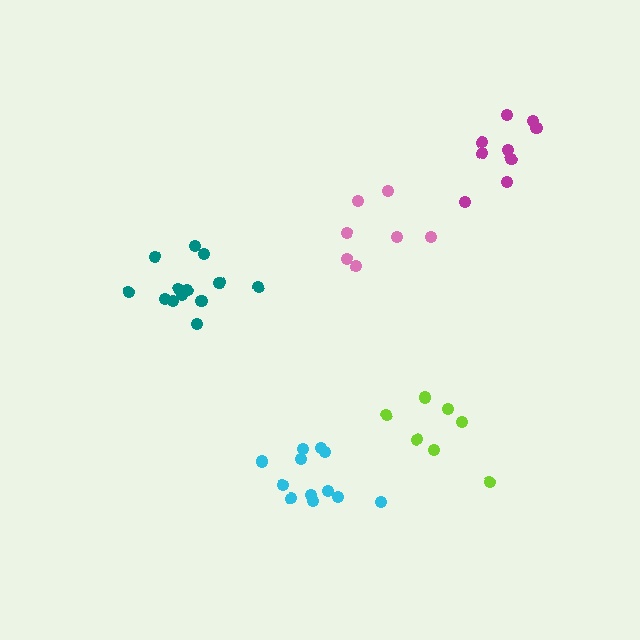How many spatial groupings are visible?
There are 5 spatial groupings.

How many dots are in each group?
Group 1: 7 dots, Group 2: 7 dots, Group 3: 12 dots, Group 4: 9 dots, Group 5: 13 dots (48 total).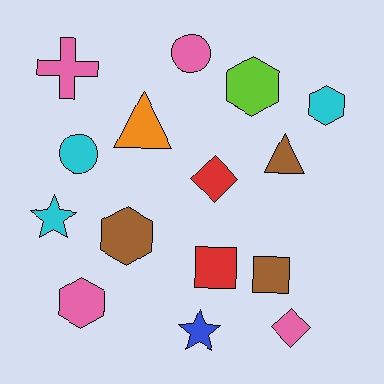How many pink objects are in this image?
There are 4 pink objects.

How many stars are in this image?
There are 2 stars.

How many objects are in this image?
There are 15 objects.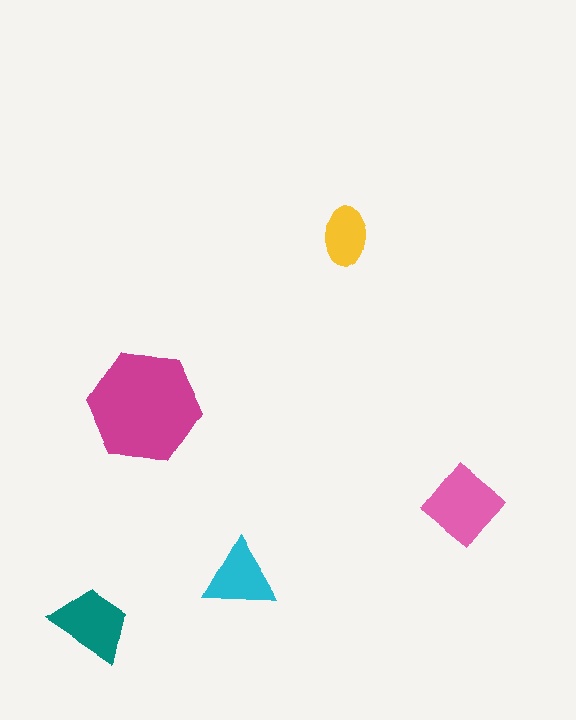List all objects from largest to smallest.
The magenta hexagon, the pink diamond, the teal trapezoid, the cyan triangle, the yellow ellipse.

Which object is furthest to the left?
The teal trapezoid is leftmost.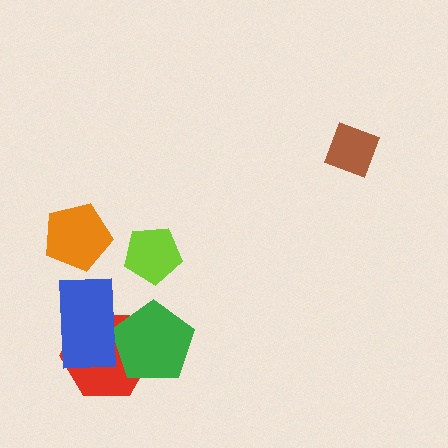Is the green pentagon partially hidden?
Yes, it is partially covered by another shape.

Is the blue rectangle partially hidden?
No, no other shape covers it.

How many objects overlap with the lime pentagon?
0 objects overlap with the lime pentagon.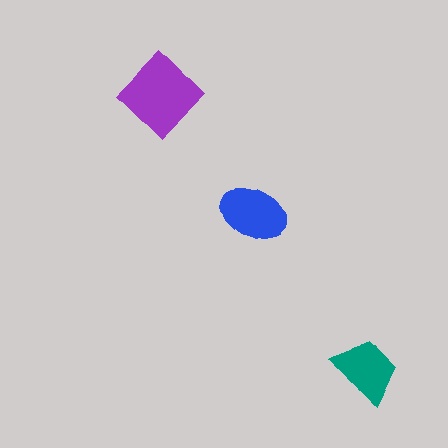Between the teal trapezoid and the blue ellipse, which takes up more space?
The blue ellipse.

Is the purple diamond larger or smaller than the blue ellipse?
Larger.